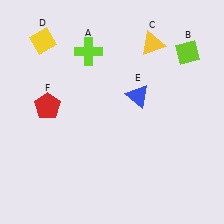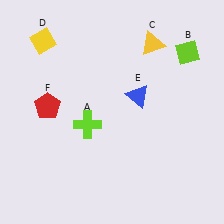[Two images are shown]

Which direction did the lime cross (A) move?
The lime cross (A) moved down.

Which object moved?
The lime cross (A) moved down.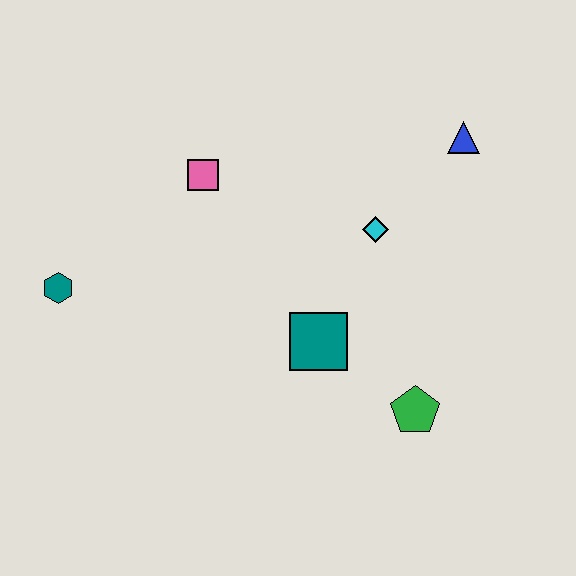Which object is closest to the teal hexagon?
The pink square is closest to the teal hexagon.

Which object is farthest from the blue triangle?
The teal hexagon is farthest from the blue triangle.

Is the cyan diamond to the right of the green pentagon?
No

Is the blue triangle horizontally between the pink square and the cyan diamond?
No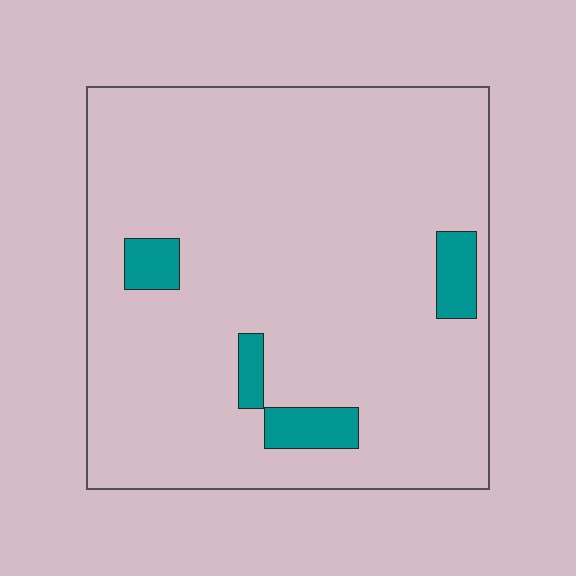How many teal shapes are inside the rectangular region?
4.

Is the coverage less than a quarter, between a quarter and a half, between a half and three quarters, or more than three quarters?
Less than a quarter.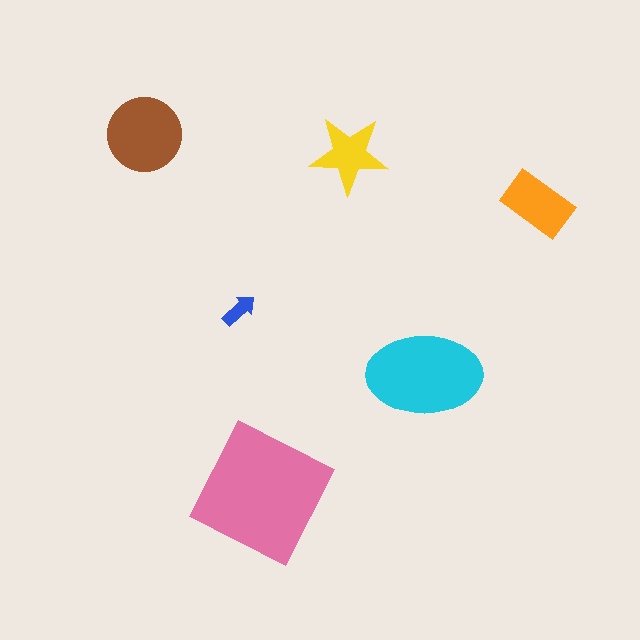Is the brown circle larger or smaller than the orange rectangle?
Larger.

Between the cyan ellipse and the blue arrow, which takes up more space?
The cyan ellipse.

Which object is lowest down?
The pink square is bottommost.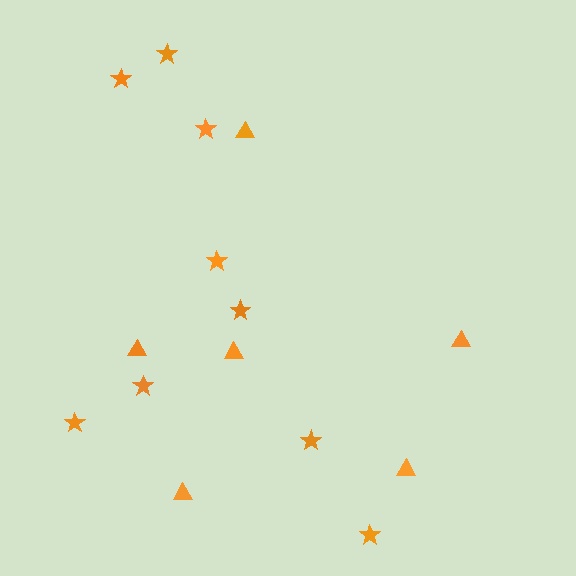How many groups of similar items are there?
There are 2 groups: one group of triangles (6) and one group of stars (9).